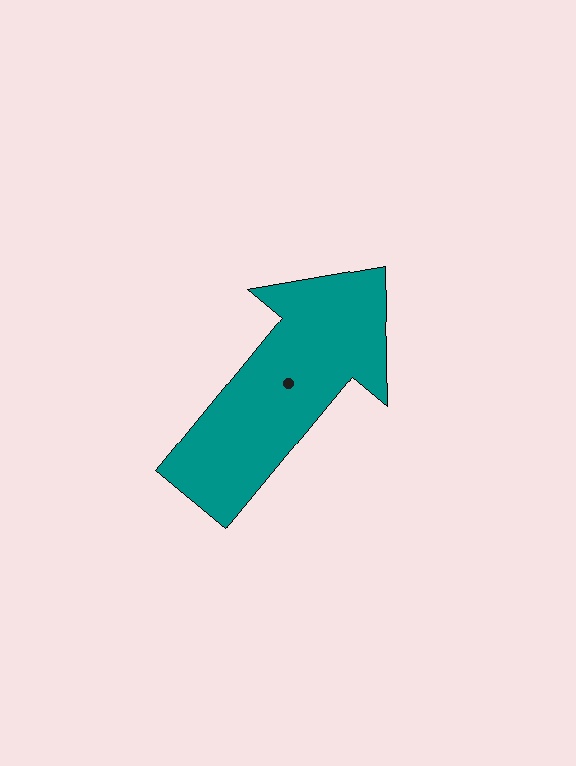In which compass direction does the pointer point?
Northeast.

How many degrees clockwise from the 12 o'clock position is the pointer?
Approximately 39 degrees.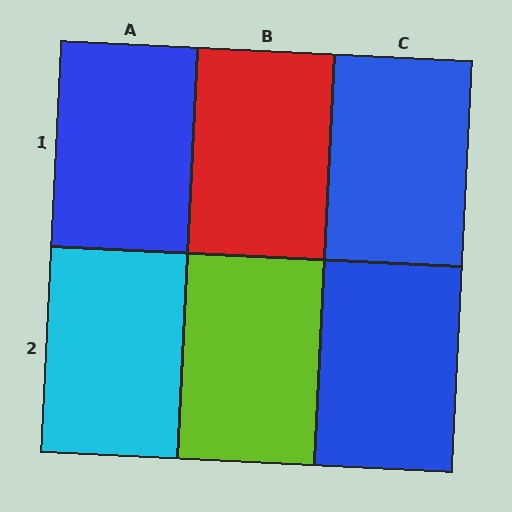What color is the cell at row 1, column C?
Blue.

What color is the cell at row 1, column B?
Red.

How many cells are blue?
3 cells are blue.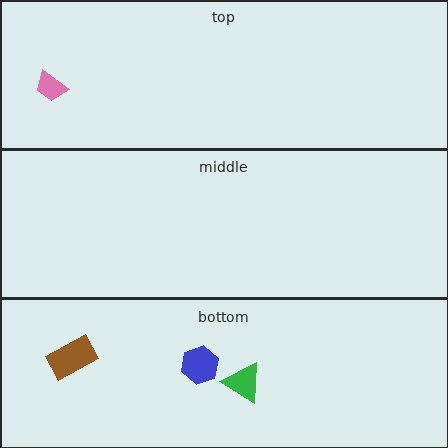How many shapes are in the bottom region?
3.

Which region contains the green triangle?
The bottom region.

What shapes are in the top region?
The pink trapezoid.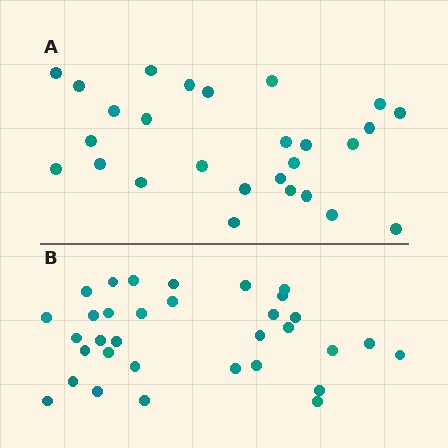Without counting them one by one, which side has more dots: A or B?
Region B (the bottom region) has more dots.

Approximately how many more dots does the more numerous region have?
Region B has about 6 more dots than region A.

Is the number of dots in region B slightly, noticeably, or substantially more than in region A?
Region B has only slightly more — the two regions are fairly close. The ratio is roughly 1.2 to 1.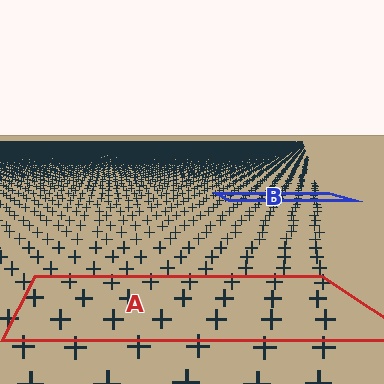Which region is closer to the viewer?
Region A is closer. The texture elements there are larger and more spread out.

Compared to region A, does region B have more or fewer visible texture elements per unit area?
Region B has more texture elements per unit area — they are packed more densely because it is farther away.